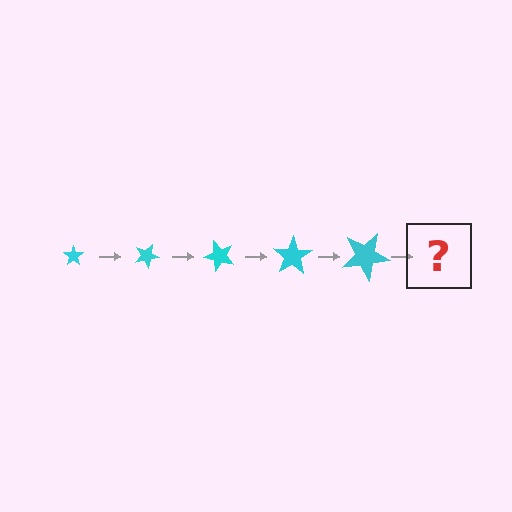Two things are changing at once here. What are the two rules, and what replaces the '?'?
The two rules are that the star grows larger each step and it rotates 25 degrees each step. The '?' should be a star, larger than the previous one and rotated 125 degrees from the start.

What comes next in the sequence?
The next element should be a star, larger than the previous one and rotated 125 degrees from the start.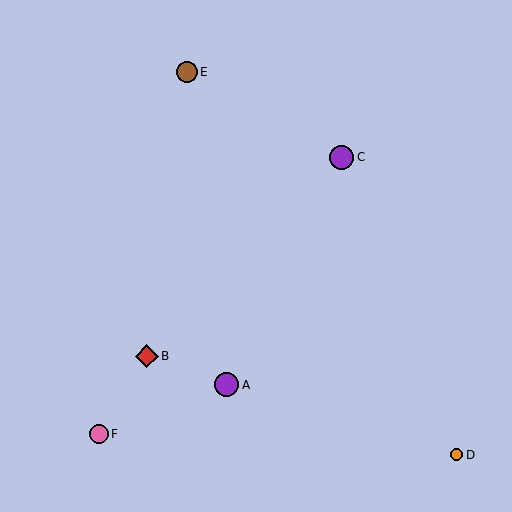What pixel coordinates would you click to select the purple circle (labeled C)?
Click at (341, 157) to select the purple circle C.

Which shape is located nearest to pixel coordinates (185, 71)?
The brown circle (labeled E) at (187, 72) is nearest to that location.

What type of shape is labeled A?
Shape A is a purple circle.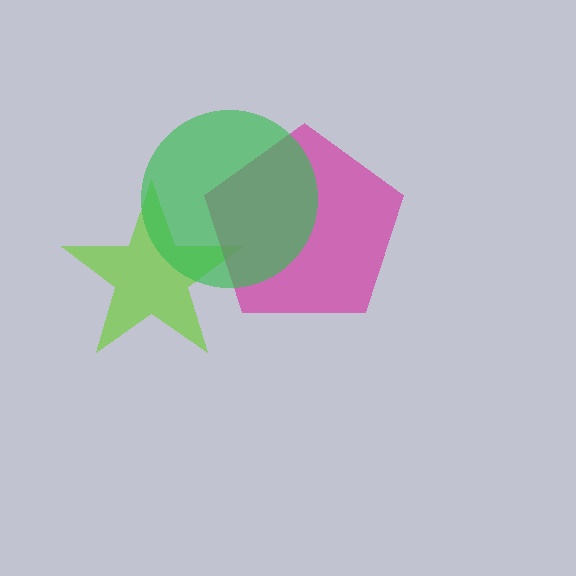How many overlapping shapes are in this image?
There are 3 overlapping shapes in the image.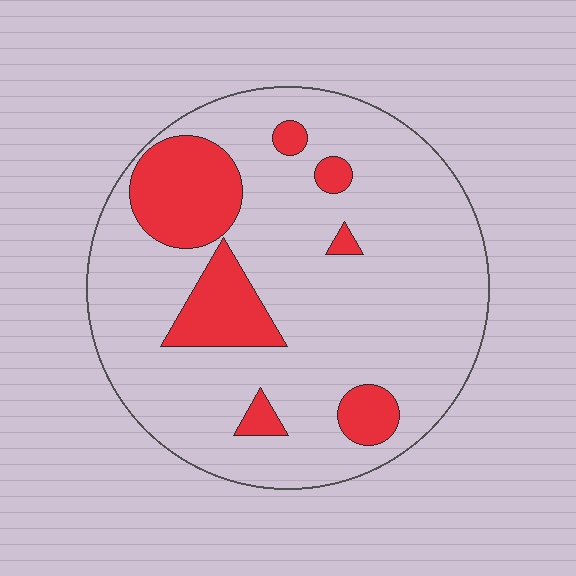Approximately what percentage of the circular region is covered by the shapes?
Approximately 20%.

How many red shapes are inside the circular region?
7.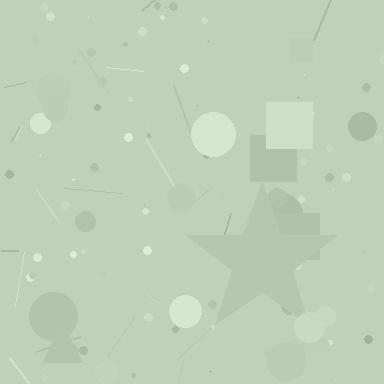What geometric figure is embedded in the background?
A star is embedded in the background.